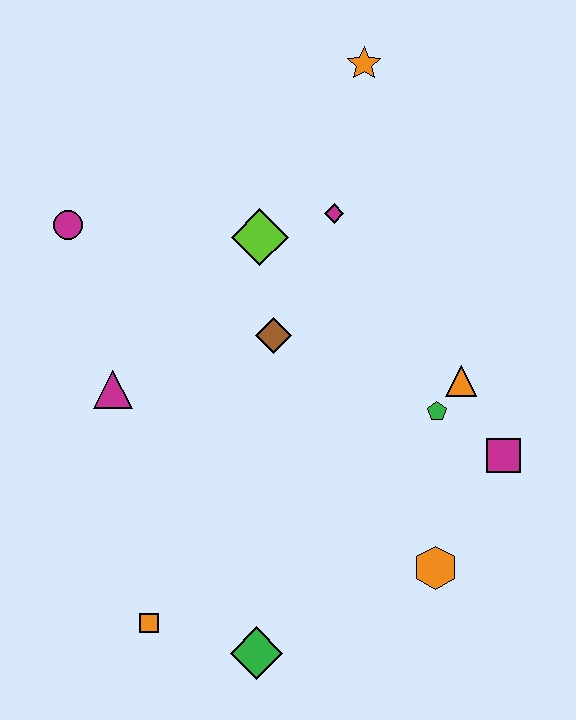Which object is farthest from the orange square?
The orange star is farthest from the orange square.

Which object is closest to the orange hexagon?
The magenta square is closest to the orange hexagon.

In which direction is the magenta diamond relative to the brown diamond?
The magenta diamond is above the brown diamond.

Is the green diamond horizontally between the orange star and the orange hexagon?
No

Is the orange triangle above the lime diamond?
No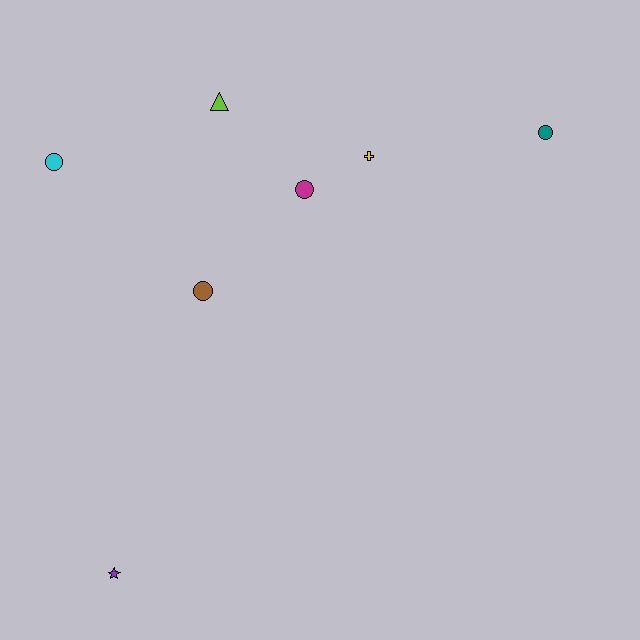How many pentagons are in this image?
There are no pentagons.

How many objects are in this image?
There are 7 objects.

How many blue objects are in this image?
There are no blue objects.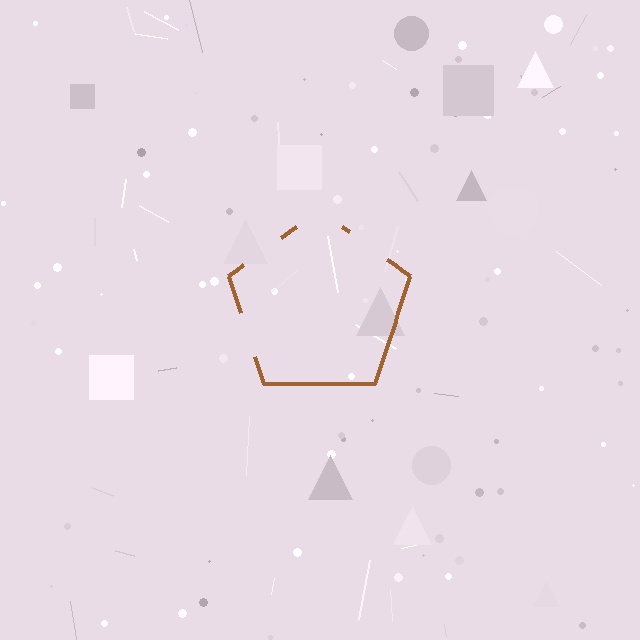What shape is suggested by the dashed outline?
The dashed outline suggests a pentagon.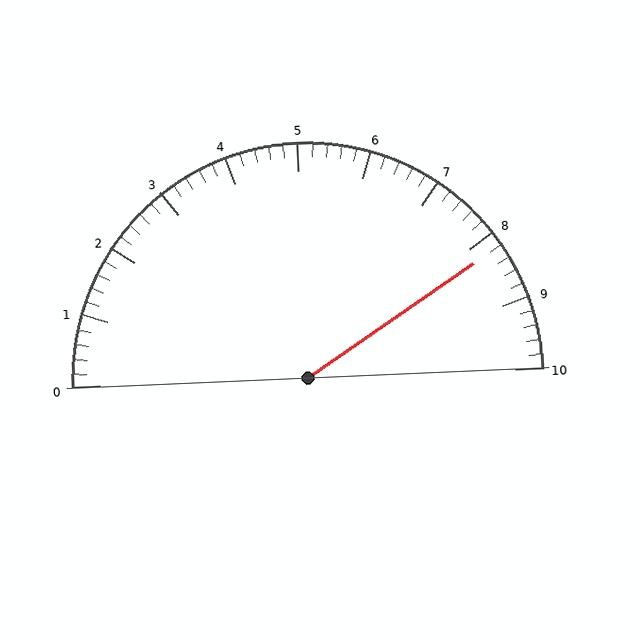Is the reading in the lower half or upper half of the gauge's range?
The reading is in the upper half of the range (0 to 10).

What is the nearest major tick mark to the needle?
The nearest major tick mark is 8.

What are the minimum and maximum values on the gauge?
The gauge ranges from 0 to 10.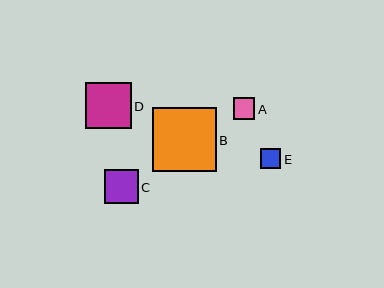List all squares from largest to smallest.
From largest to smallest: B, D, C, A, E.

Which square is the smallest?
Square E is the smallest with a size of approximately 20 pixels.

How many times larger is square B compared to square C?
Square B is approximately 1.9 times the size of square C.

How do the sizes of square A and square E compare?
Square A and square E are approximately the same size.